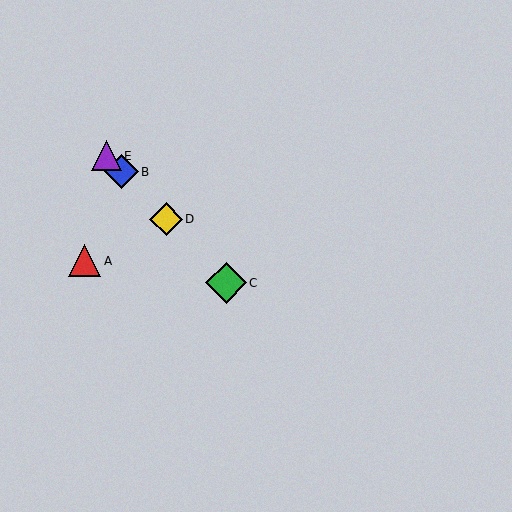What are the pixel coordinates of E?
Object E is at (106, 156).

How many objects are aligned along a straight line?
4 objects (B, C, D, E) are aligned along a straight line.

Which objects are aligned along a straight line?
Objects B, C, D, E are aligned along a straight line.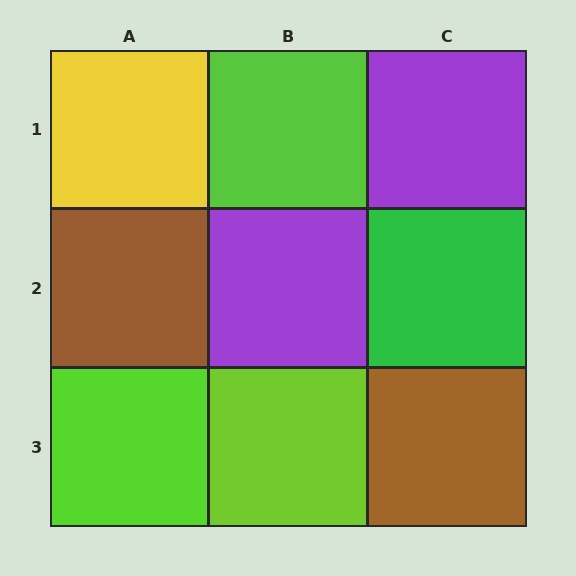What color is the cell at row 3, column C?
Brown.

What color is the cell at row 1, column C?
Purple.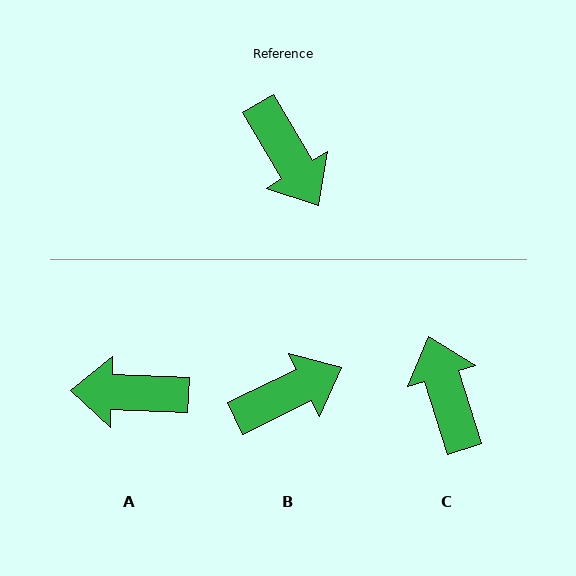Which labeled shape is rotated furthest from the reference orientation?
C, about 167 degrees away.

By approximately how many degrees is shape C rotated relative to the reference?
Approximately 167 degrees counter-clockwise.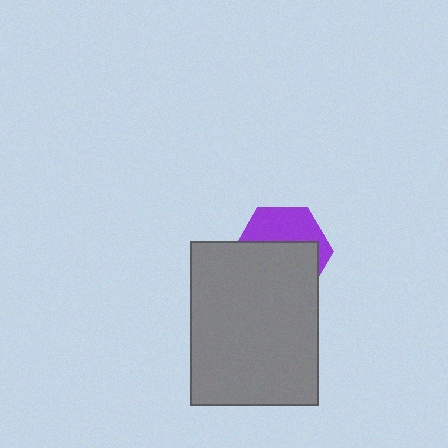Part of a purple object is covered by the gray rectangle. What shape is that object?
It is a hexagon.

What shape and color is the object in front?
The object in front is a gray rectangle.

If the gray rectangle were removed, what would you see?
You would see the complete purple hexagon.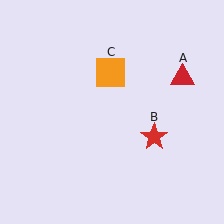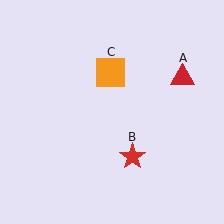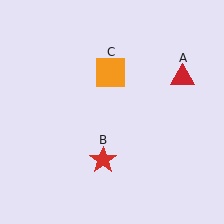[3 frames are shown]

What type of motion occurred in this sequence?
The red star (object B) rotated clockwise around the center of the scene.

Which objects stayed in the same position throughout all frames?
Red triangle (object A) and orange square (object C) remained stationary.